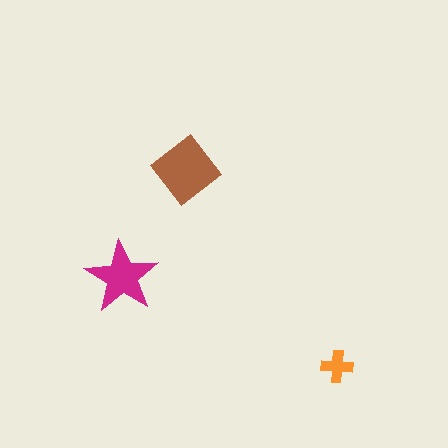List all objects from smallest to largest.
The orange cross, the magenta star, the brown diamond.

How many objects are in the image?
There are 3 objects in the image.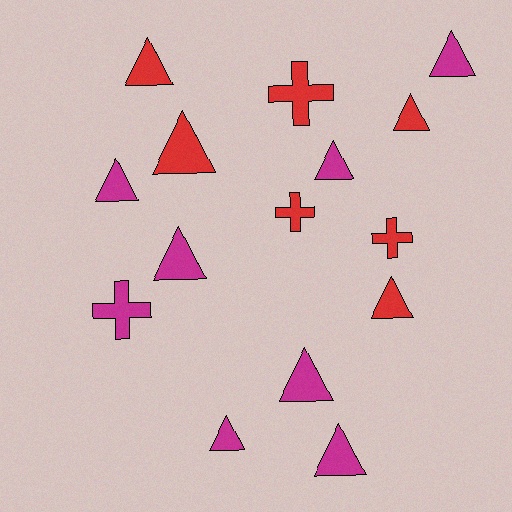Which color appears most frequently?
Magenta, with 8 objects.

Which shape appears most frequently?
Triangle, with 11 objects.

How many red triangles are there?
There are 4 red triangles.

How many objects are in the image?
There are 15 objects.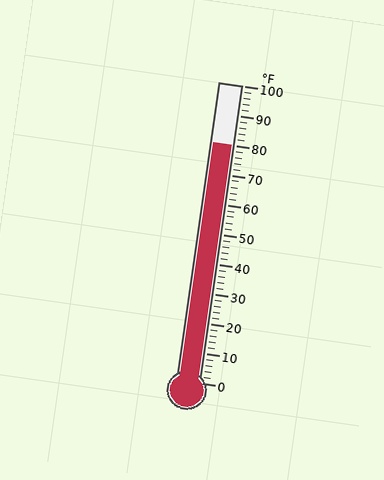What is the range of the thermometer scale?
The thermometer scale ranges from 0°F to 100°F.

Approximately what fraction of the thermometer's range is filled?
The thermometer is filled to approximately 80% of its range.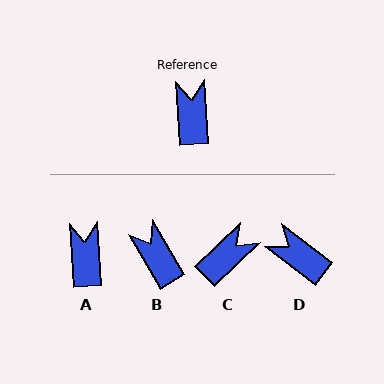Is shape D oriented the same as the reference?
No, it is off by about 49 degrees.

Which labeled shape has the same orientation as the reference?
A.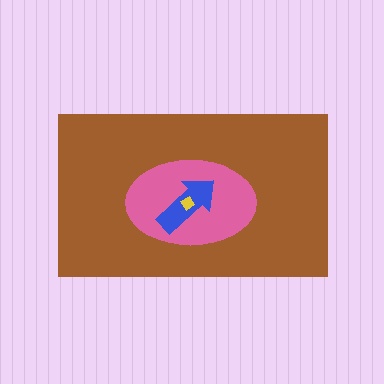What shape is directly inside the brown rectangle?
The pink ellipse.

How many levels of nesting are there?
4.